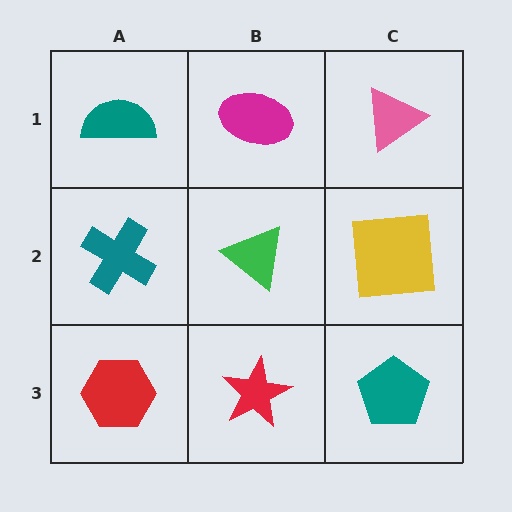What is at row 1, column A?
A teal semicircle.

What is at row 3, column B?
A red star.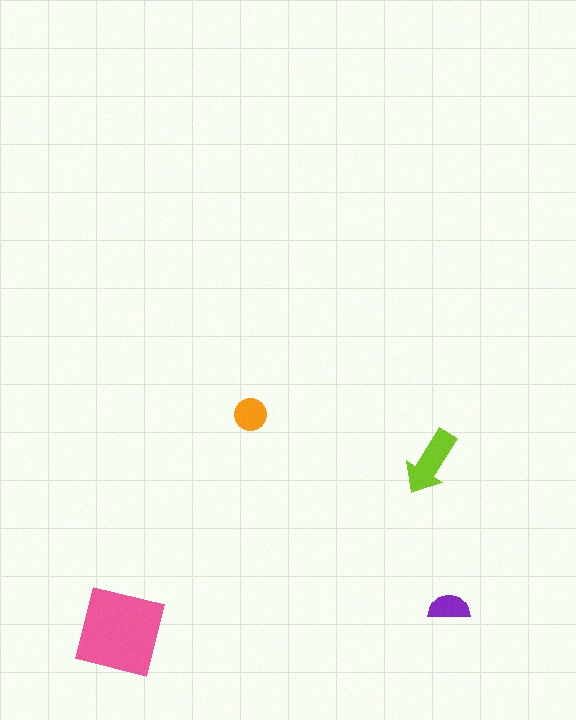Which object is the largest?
The pink square.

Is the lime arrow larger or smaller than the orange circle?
Larger.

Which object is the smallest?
The purple semicircle.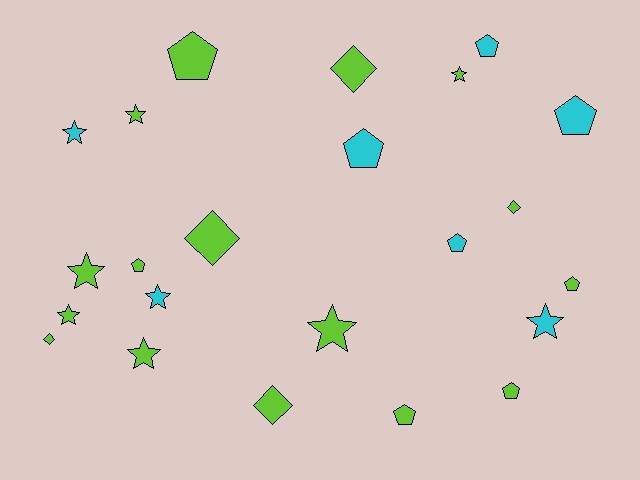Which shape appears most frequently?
Pentagon, with 9 objects.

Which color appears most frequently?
Lime, with 16 objects.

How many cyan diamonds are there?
There are no cyan diamonds.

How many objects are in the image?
There are 23 objects.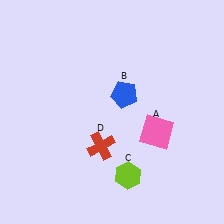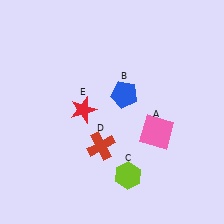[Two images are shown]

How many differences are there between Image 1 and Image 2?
There is 1 difference between the two images.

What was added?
A red star (E) was added in Image 2.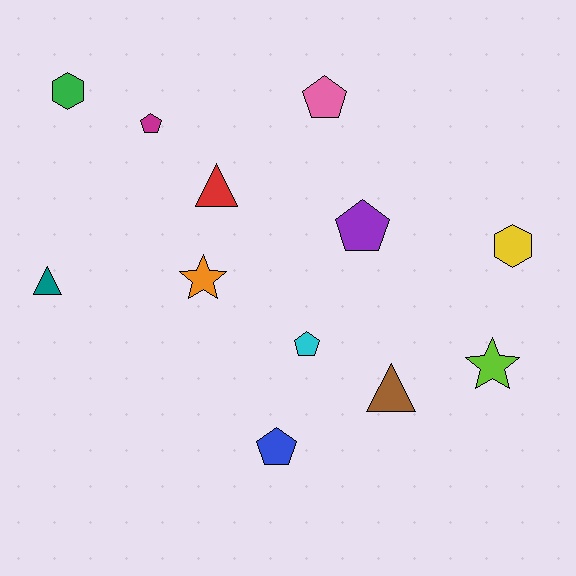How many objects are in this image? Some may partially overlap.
There are 12 objects.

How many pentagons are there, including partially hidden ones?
There are 5 pentagons.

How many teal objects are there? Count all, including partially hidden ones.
There is 1 teal object.